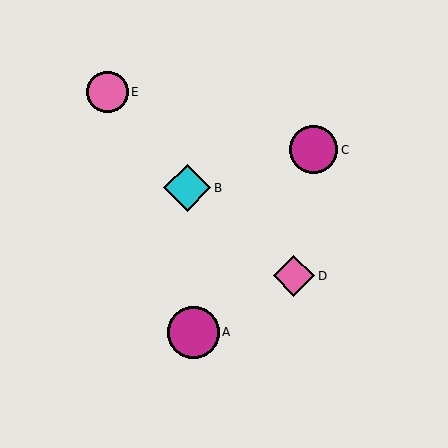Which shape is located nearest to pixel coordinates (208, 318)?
The magenta circle (labeled A) at (193, 332) is nearest to that location.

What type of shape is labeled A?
Shape A is a magenta circle.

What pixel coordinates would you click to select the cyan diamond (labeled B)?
Click at (187, 188) to select the cyan diamond B.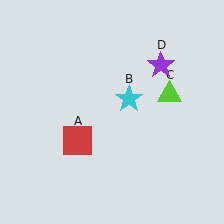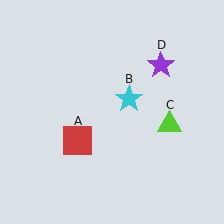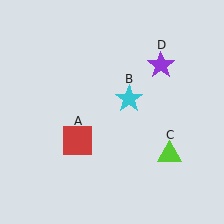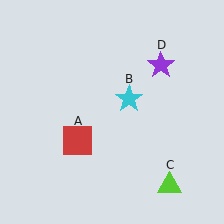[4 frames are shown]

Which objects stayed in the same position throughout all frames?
Red square (object A) and cyan star (object B) and purple star (object D) remained stationary.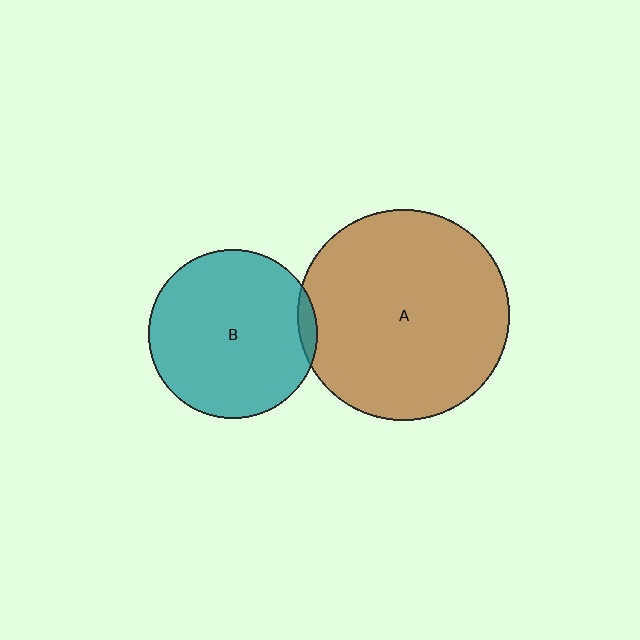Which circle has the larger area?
Circle A (brown).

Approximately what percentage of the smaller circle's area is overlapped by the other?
Approximately 5%.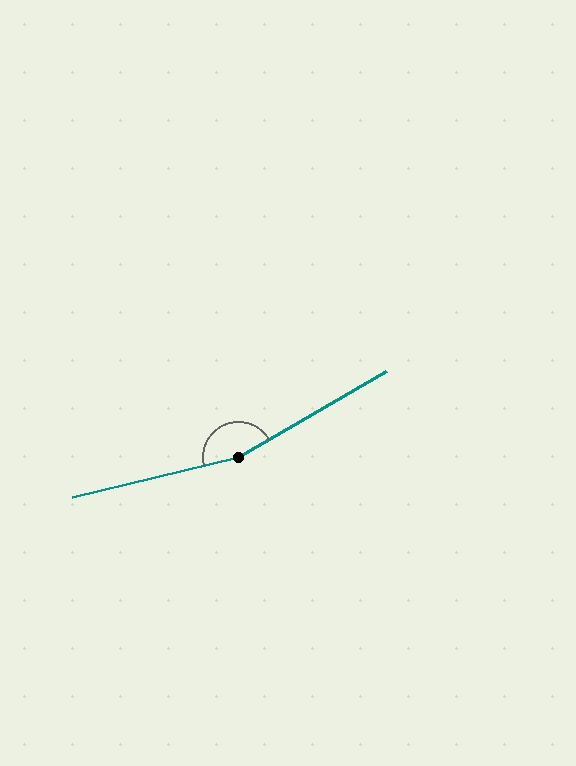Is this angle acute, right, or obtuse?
It is obtuse.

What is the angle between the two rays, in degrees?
Approximately 163 degrees.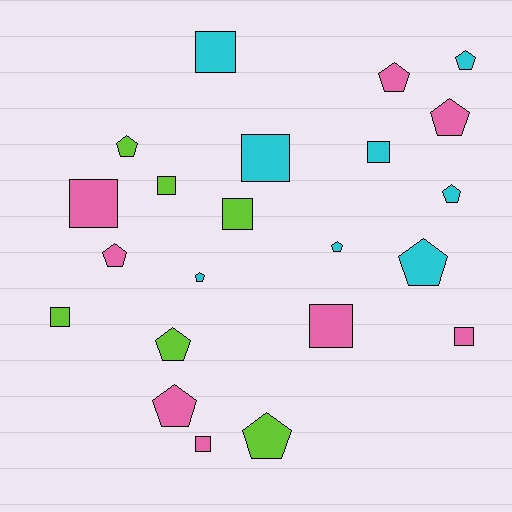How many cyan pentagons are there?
There are 5 cyan pentagons.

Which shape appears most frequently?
Pentagon, with 12 objects.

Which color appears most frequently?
Pink, with 8 objects.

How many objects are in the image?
There are 22 objects.